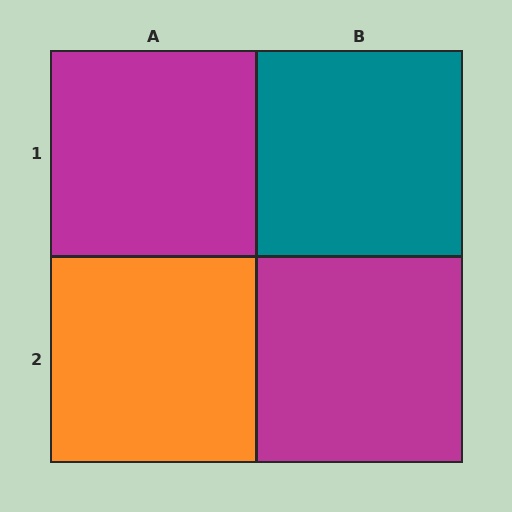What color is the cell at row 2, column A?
Orange.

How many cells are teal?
1 cell is teal.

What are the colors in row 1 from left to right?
Magenta, teal.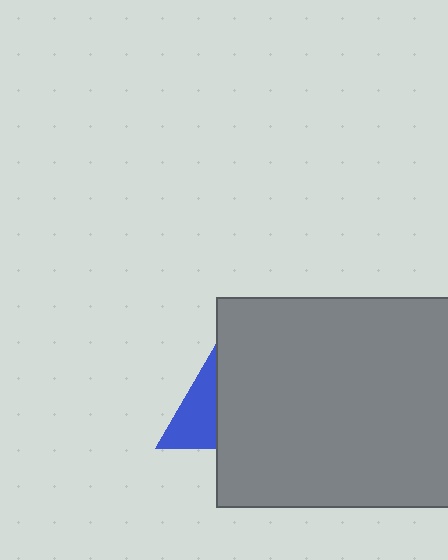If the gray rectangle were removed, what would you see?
You would see the complete blue triangle.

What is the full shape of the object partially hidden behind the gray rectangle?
The partially hidden object is a blue triangle.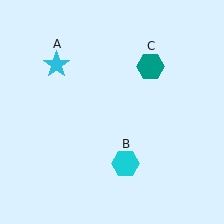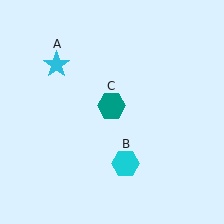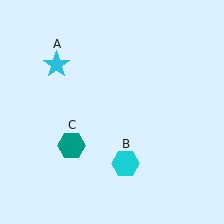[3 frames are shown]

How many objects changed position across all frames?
1 object changed position: teal hexagon (object C).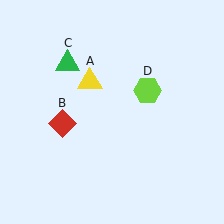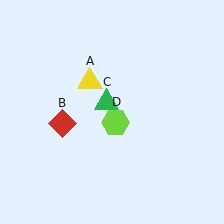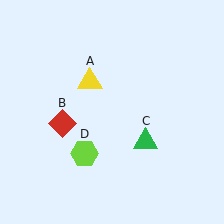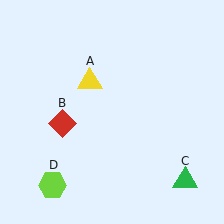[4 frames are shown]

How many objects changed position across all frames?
2 objects changed position: green triangle (object C), lime hexagon (object D).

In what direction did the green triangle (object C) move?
The green triangle (object C) moved down and to the right.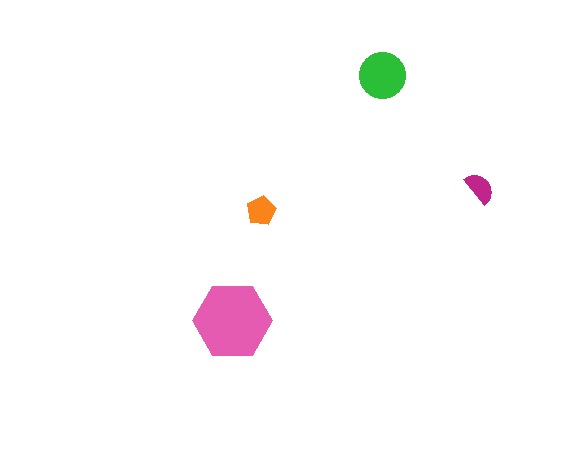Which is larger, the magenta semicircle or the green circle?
The green circle.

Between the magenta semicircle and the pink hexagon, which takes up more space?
The pink hexagon.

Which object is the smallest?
The magenta semicircle.